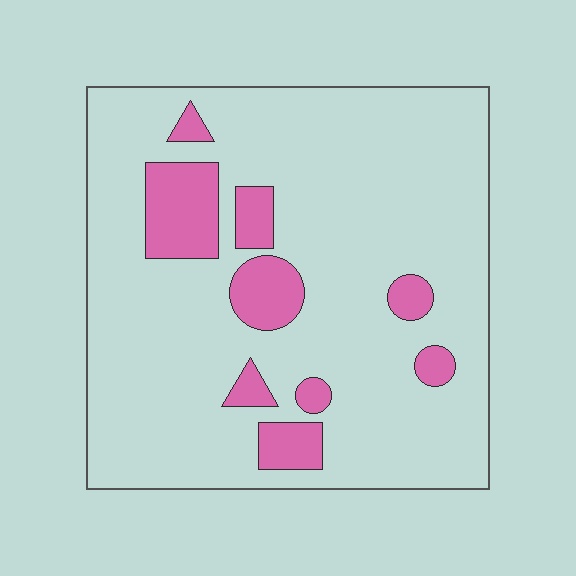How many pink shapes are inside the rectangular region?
9.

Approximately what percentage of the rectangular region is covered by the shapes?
Approximately 15%.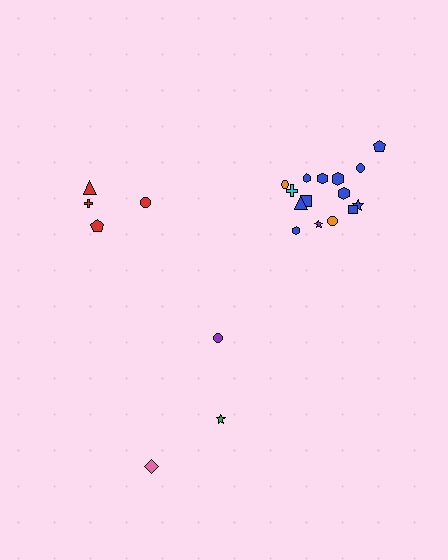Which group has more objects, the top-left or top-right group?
The top-right group.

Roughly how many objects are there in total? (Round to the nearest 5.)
Roughly 20 objects in total.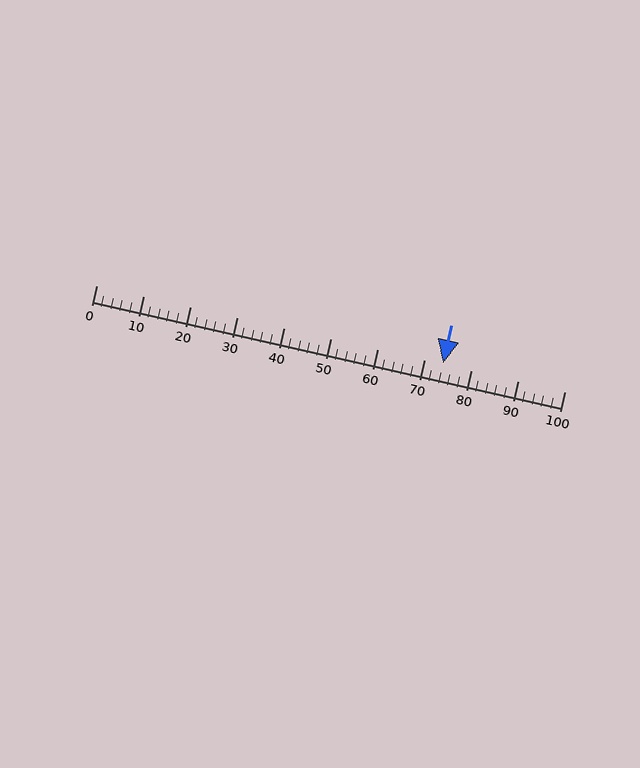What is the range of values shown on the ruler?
The ruler shows values from 0 to 100.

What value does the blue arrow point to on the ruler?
The blue arrow points to approximately 74.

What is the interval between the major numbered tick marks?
The major tick marks are spaced 10 units apart.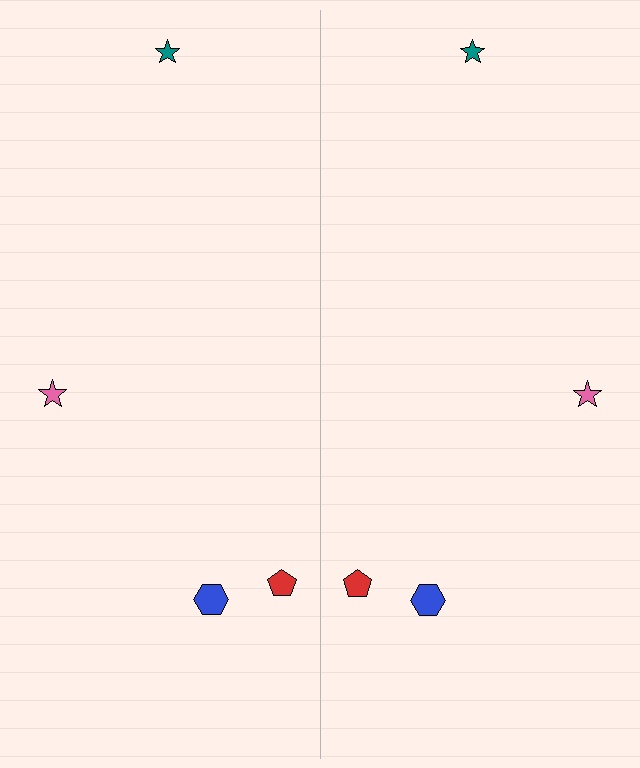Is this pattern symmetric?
Yes, this pattern has bilateral (reflection) symmetry.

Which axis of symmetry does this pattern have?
The pattern has a vertical axis of symmetry running through the center of the image.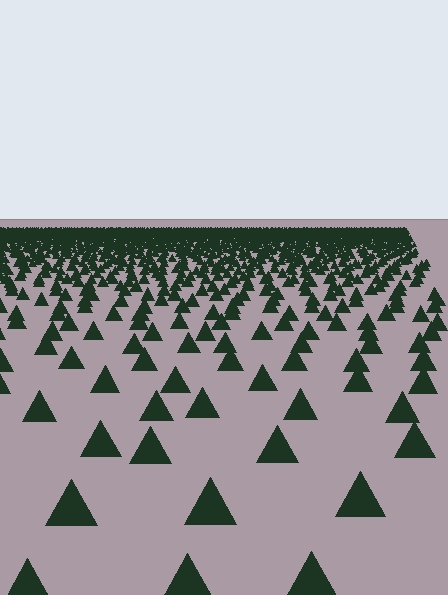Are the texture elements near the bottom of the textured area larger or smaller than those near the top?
Larger. Near the bottom, elements are closer to the viewer and appear at a bigger on-screen size.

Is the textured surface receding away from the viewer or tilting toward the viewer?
The surface is receding away from the viewer. Texture elements get smaller and denser toward the top.